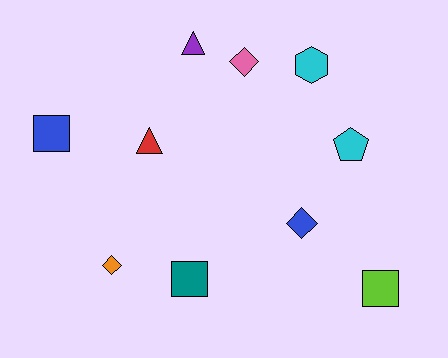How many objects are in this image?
There are 10 objects.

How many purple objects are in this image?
There is 1 purple object.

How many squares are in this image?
There are 3 squares.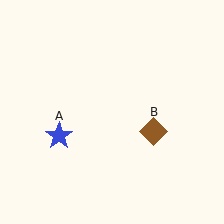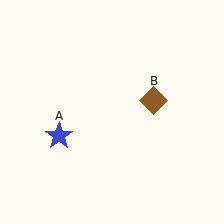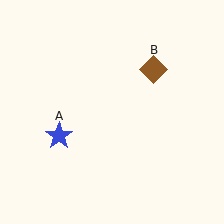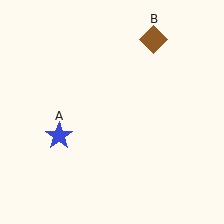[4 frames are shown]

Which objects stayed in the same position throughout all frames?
Blue star (object A) remained stationary.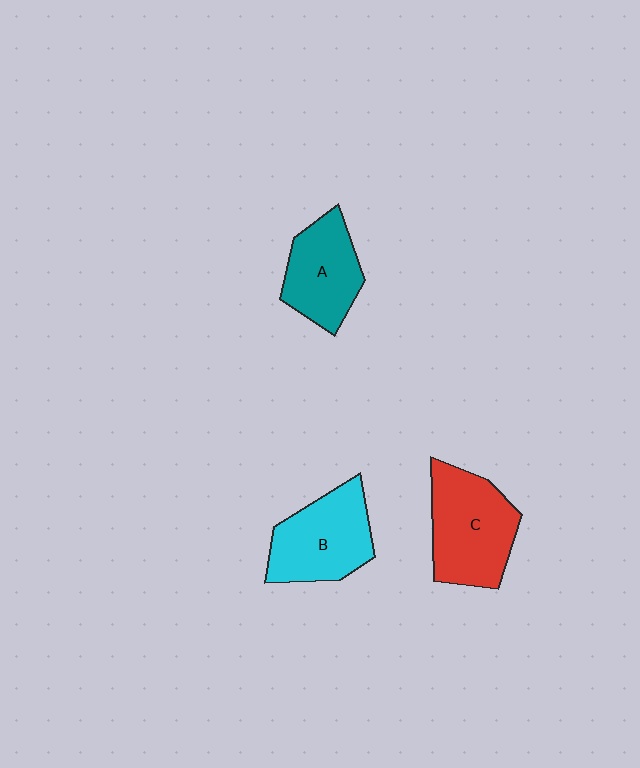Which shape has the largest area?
Shape C (red).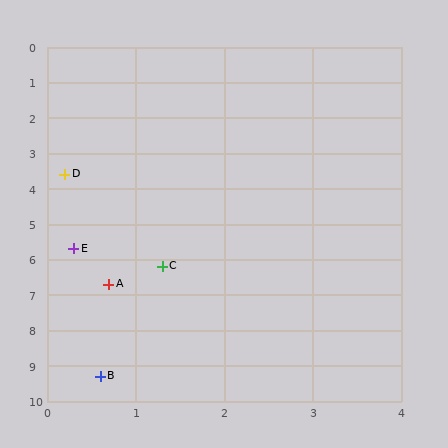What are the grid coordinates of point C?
Point C is at approximately (1.3, 6.2).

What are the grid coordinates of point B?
Point B is at approximately (0.6, 9.3).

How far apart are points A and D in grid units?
Points A and D are about 3.1 grid units apart.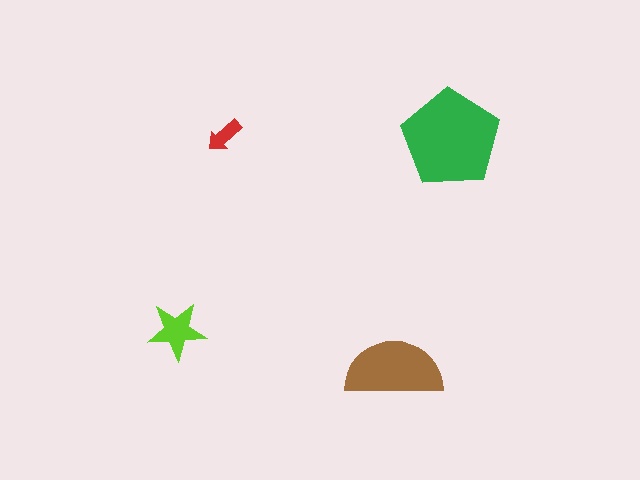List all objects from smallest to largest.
The red arrow, the lime star, the brown semicircle, the green pentagon.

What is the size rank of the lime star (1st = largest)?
3rd.